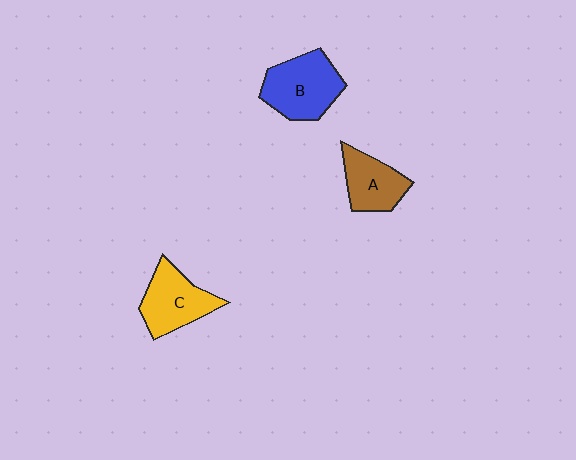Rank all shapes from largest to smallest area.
From largest to smallest: B (blue), C (yellow), A (brown).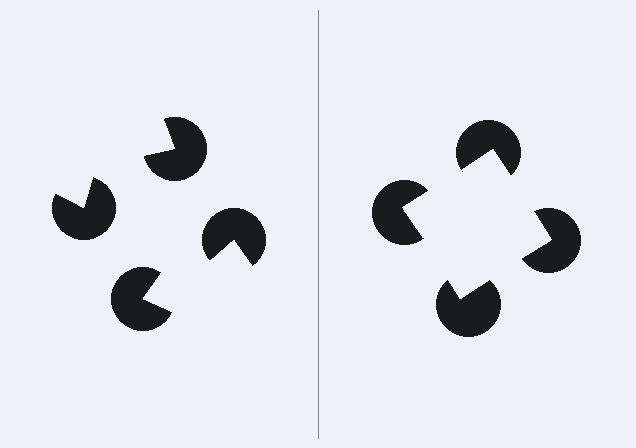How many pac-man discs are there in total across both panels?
8 — 4 on each side.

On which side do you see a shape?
An illusory square appears on the right side. On the left side the wedge cuts are rotated, so no coherent shape forms.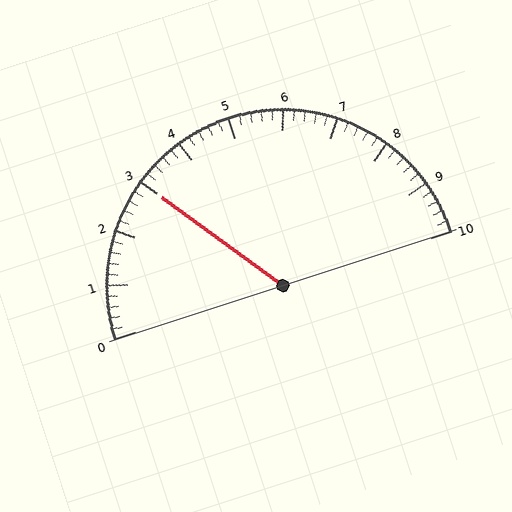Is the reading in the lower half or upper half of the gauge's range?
The reading is in the lower half of the range (0 to 10).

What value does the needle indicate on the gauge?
The needle indicates approximately 3.0.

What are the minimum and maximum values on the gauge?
The gauge ranges from 0 to 10.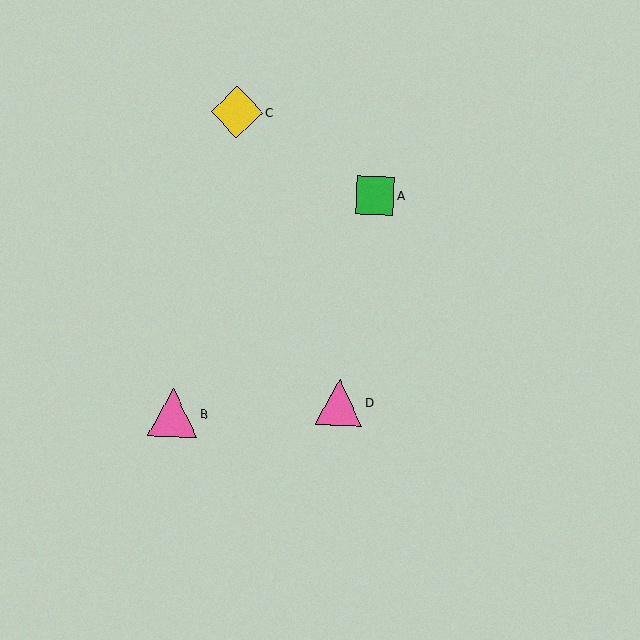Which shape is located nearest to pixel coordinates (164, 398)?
The pink triangle (labeled B) at (173, 413) is nearest to that location.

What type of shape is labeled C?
Shape C is a yellow diamond.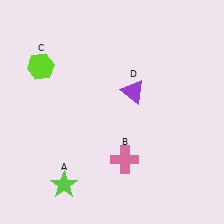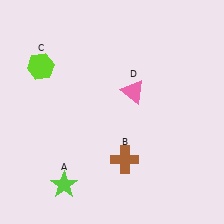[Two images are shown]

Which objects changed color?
B changed from pink to brown. D changed from purple to pink.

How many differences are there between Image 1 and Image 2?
There are 2 differences between the two images.